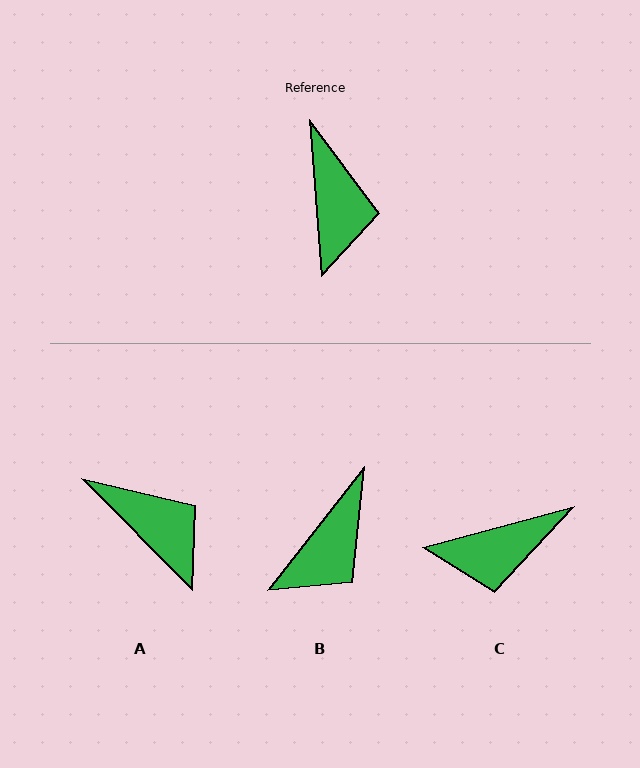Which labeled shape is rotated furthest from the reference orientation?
C, about 80 degrees away.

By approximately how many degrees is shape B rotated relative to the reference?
Approximately 42 degrees clockwise.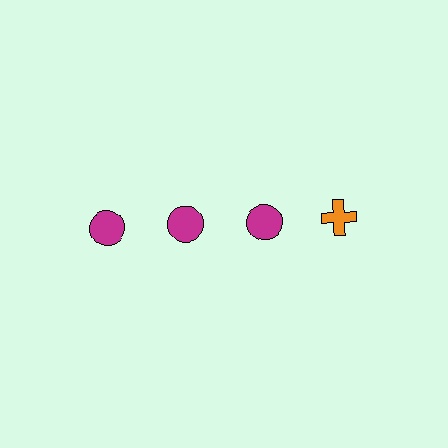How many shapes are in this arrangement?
There are 4 shapes arranged in a grid pattern.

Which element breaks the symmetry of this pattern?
The orange cross in the top row, second from right column breaks the symmetry. All other shapes are magenta circles.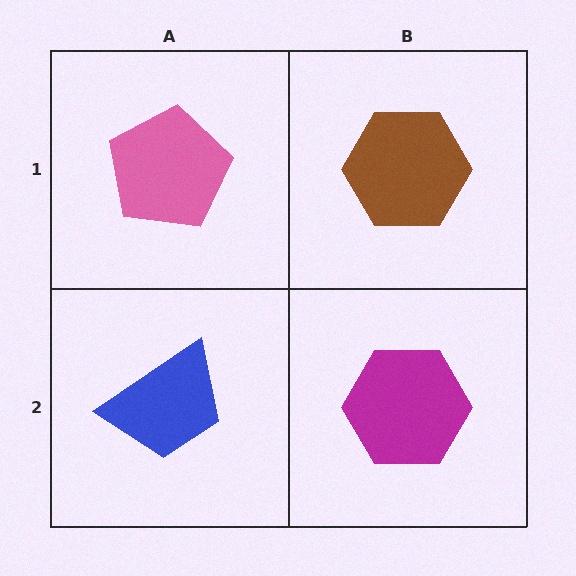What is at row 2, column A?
A blue trapezoid.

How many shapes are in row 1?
2 shapes.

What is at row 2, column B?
A magenta hexagon.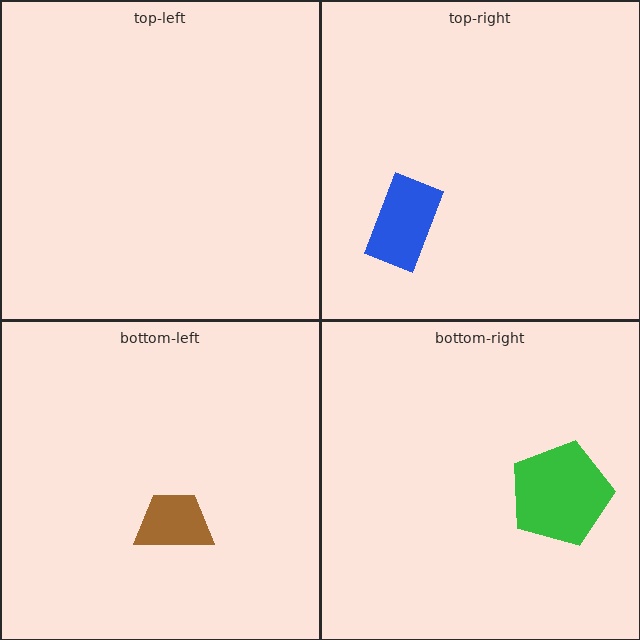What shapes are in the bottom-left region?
The brown trapezoid.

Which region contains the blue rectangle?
The top-right region.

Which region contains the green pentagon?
The bottom-right region.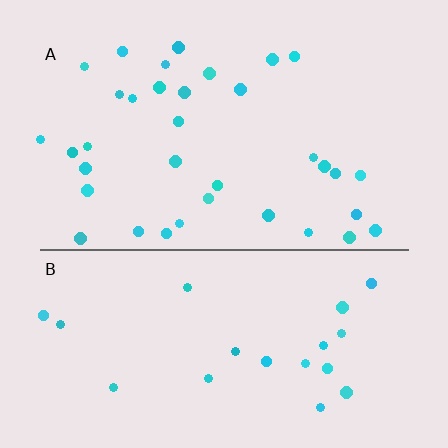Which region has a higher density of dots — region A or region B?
A (the top).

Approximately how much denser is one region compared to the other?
Approximately 1.7× — region A over region B.